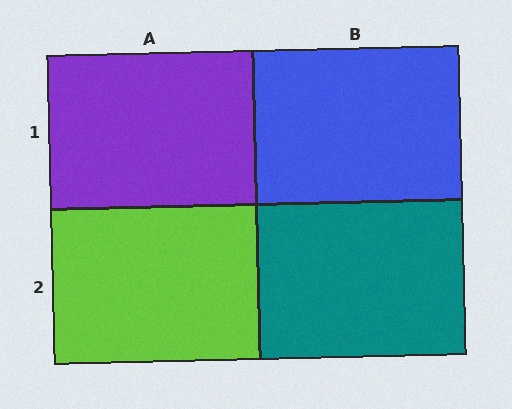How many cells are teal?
1 cell is teal.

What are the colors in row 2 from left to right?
Lime, teal.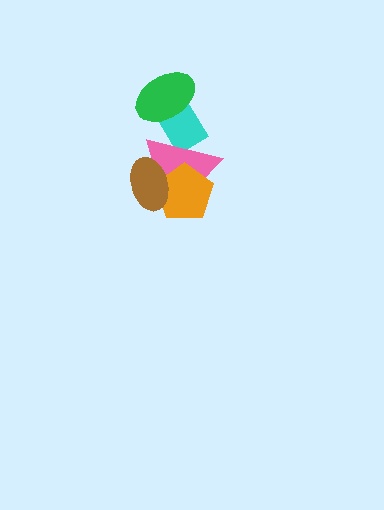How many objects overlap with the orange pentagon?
2 objects overlap with the orange pentagon.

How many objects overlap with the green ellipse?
1 object overlaps with the green ellipse.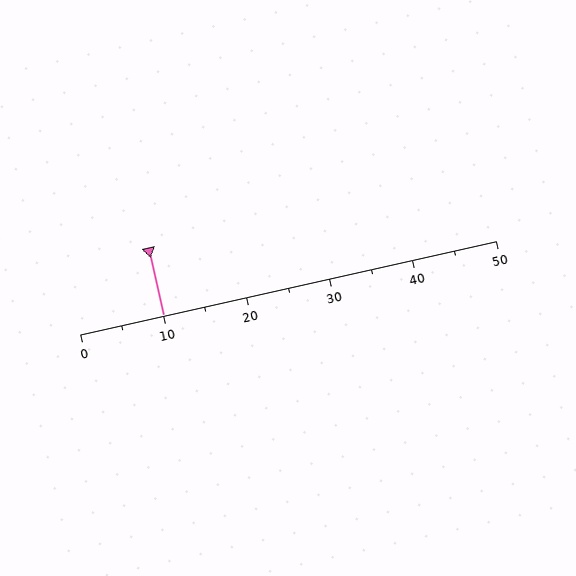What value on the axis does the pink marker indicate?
The marker indicates approximately 10.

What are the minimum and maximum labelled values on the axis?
The axis runs from 0 to 50.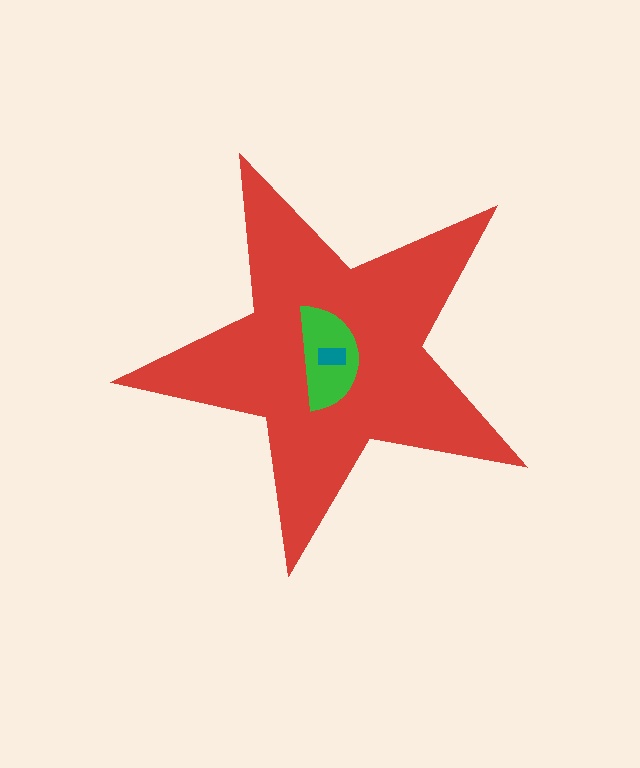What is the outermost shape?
The red star.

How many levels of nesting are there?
3.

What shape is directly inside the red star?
The green semicircle.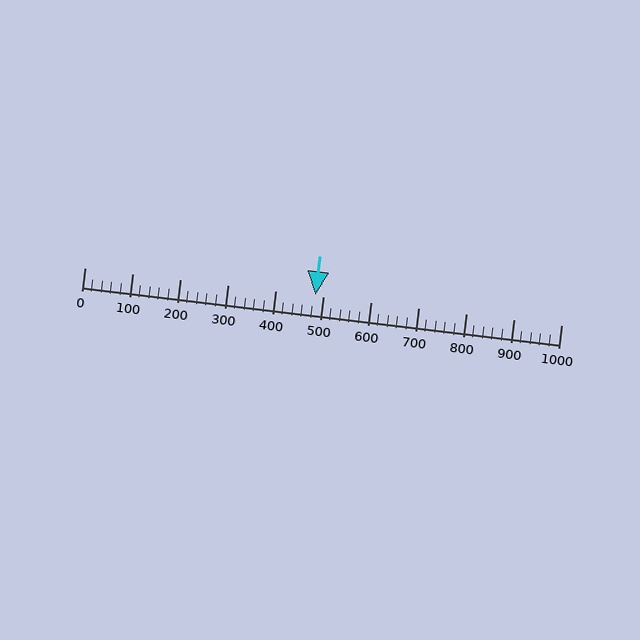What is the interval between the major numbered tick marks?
The major tick marks are spaced 100 units apart.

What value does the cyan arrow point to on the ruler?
The cyan arrow points to approximately 484.